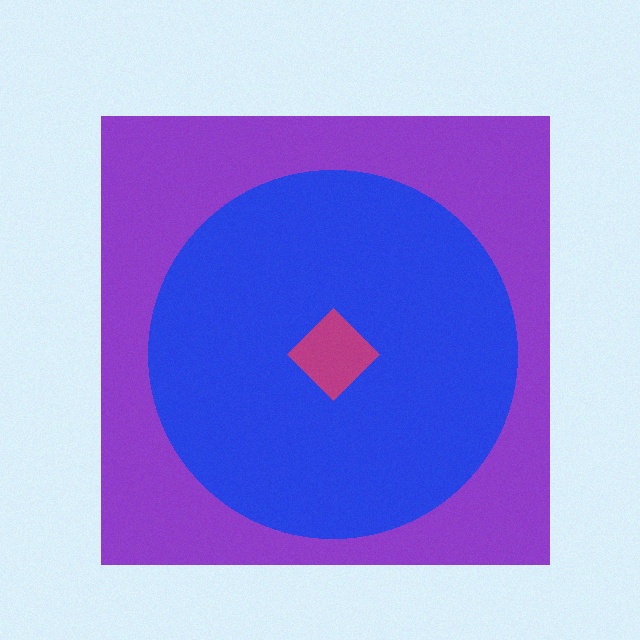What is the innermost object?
The magenta diamond.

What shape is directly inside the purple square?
The blue circle.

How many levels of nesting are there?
3.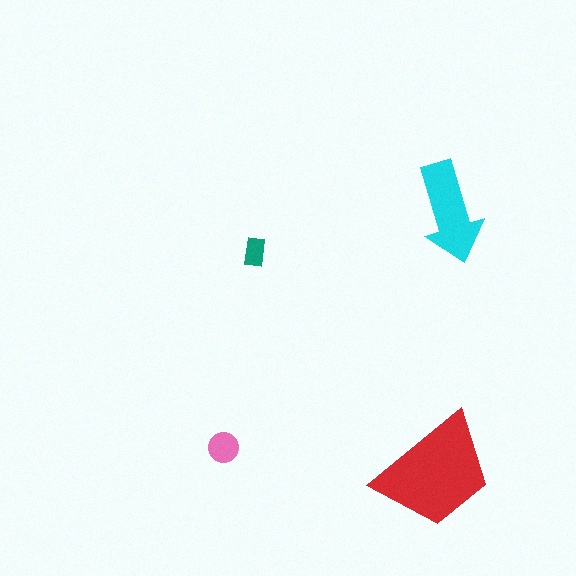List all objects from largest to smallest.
The red trapezoid, the cyan arrow, the pink circle, the teal rectangle.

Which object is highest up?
The cyan arrow is topmost.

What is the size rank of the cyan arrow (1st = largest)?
2nd.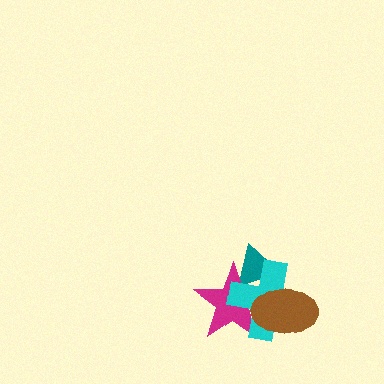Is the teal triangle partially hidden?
Yes, it is partially covered by another shape.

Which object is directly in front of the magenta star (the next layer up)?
The cyan cross is directly in front of the magenta star.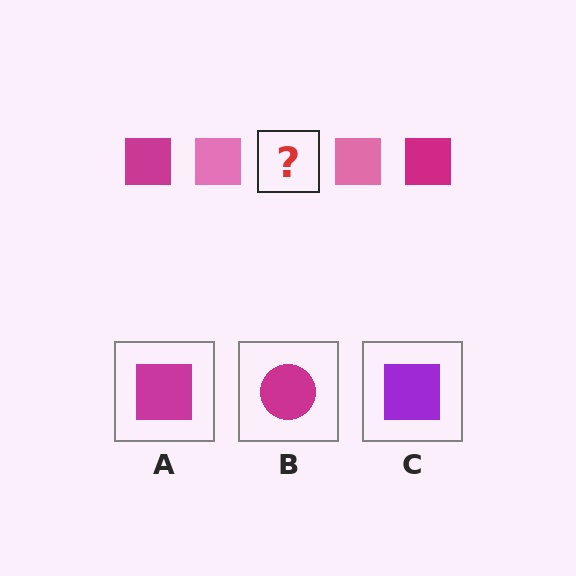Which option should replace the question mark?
Option A.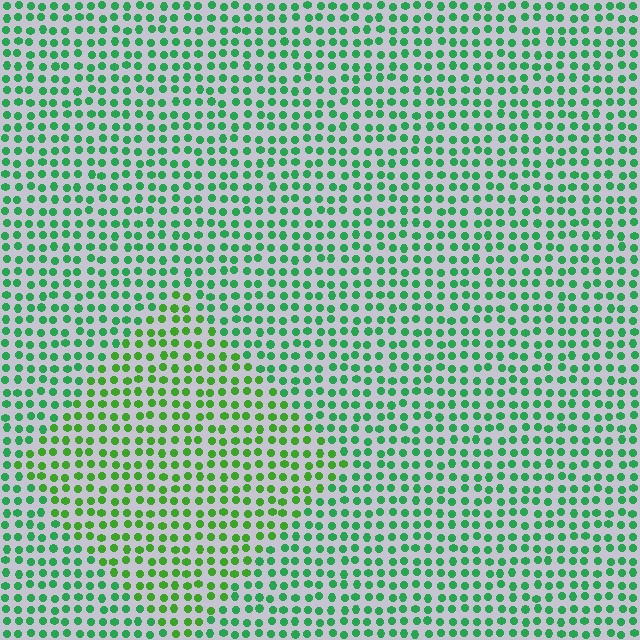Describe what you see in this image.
The image is filled with small green elements in a uniform arrangement. A diamond-shaped region is visible where the elements are tinted to a slightly different hue, forming a subtle color boundary.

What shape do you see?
I see a diamond.